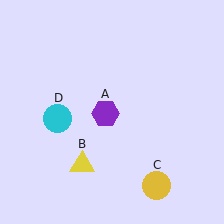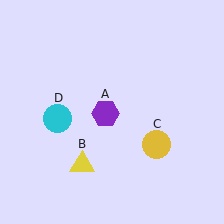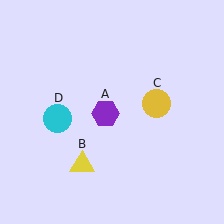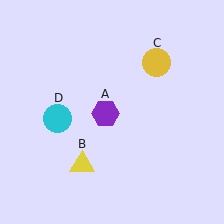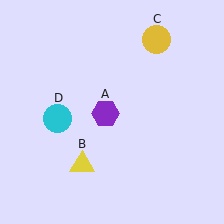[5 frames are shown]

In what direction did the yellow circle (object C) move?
The yellow circle (object C) moved up.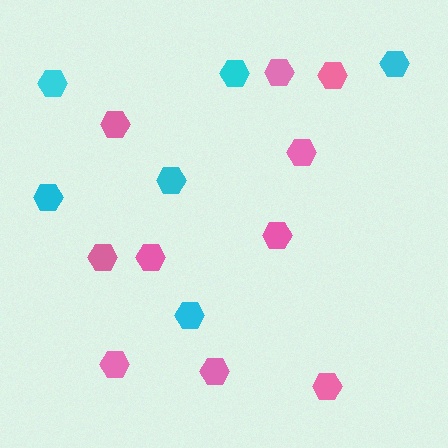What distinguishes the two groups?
There are 2 groups: one group of cyan hexagons (6) and one group of pink hexagons (10).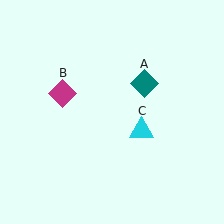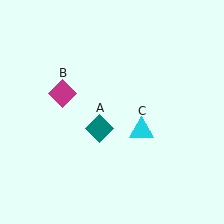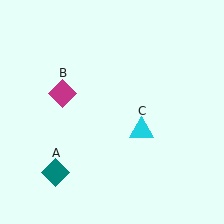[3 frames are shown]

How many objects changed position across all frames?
1 object changed position: teal diamond (object A).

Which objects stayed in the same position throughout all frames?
Magenta diamond (object B) and cyan triangle (object C) remained stationary.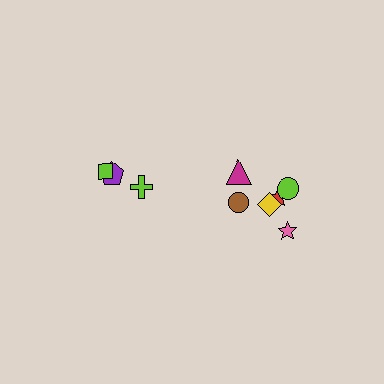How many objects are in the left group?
There are 3 objects.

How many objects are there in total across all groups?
There are 9 objects.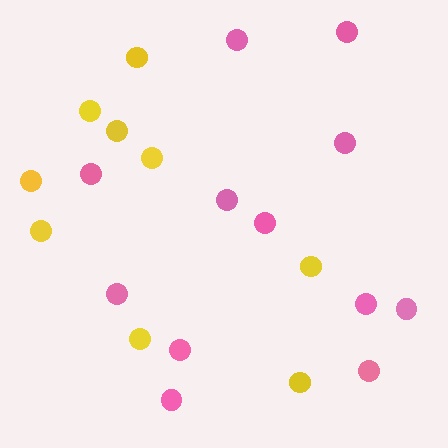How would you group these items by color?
There are 2 groups: one group of pink circles (12) and one group of yellow circles (9).